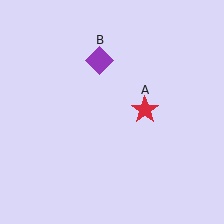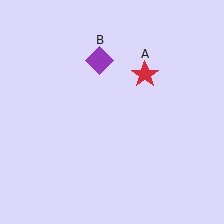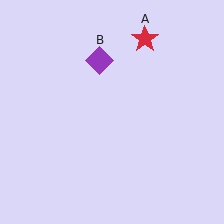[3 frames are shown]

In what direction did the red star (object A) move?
The red star (object A) moved up.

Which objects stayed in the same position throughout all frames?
Purple diamond (object B) remained stationary.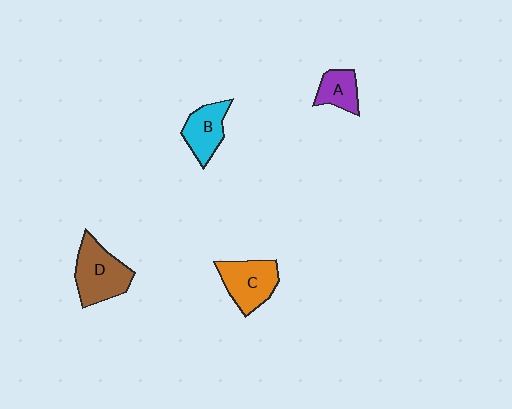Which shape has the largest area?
Shape D (brown).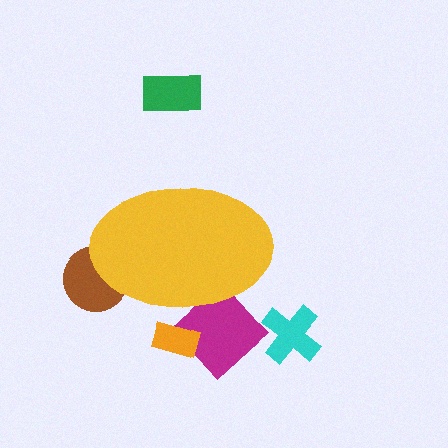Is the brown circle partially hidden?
Yes, the brown circle is partially hidden behind the yellow ellipse.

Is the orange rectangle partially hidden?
Yes, the orange rectangle is partially hidden behind the yellow ellipse.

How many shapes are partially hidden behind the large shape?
3 shapes are partially hidden.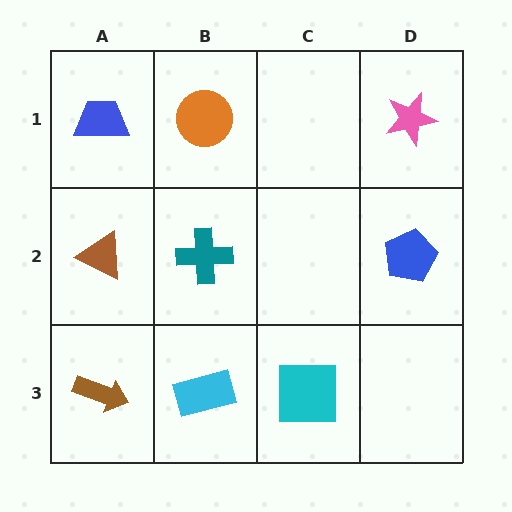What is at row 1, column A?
A blue trapezoid.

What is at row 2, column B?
A teal cross.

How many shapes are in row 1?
3 shapes.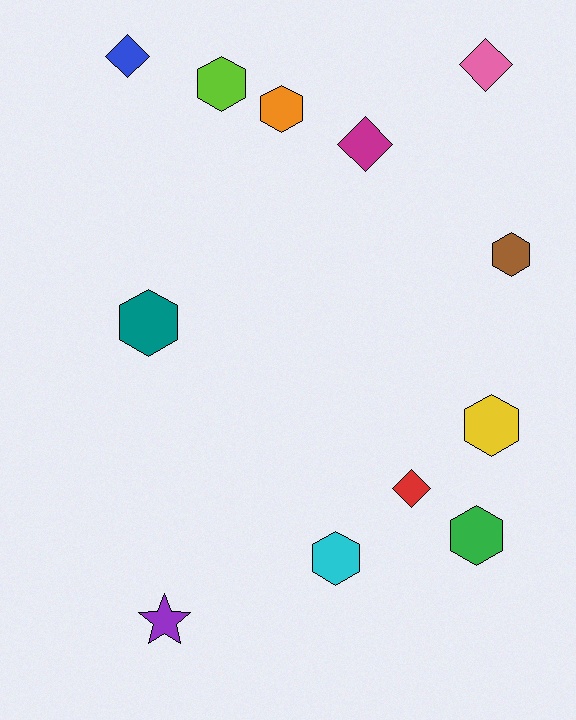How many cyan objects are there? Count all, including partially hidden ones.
There is 1 cyan object.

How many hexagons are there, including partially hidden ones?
There are 7 hexagons.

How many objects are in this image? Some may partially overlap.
There are 12 objects.